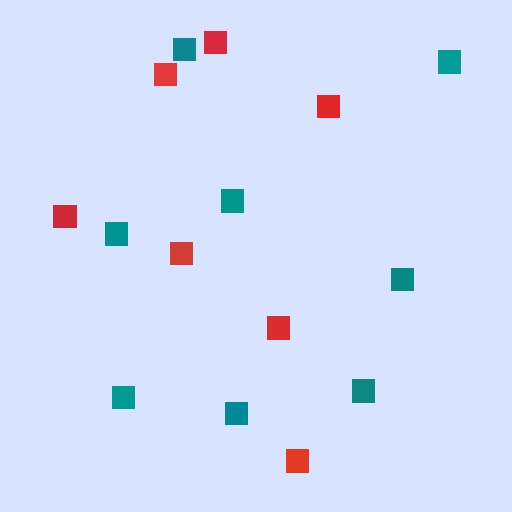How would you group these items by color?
There are 2 groups: one group of teal squares (8) and one group of red squares (7).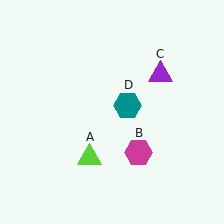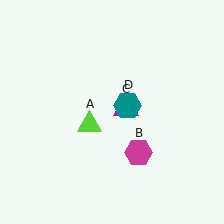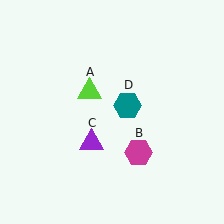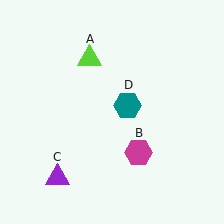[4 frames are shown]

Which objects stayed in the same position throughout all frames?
Magenta hexagon (object B) and teal hexagon (object D) remained stationary.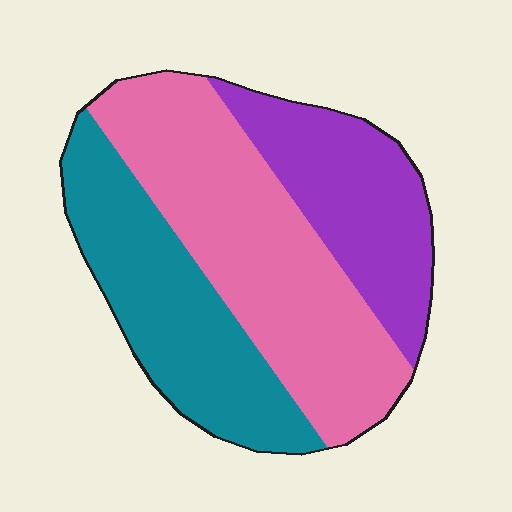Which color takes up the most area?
Pink, at roughly 45%.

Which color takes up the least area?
Purple, at roughly 25%.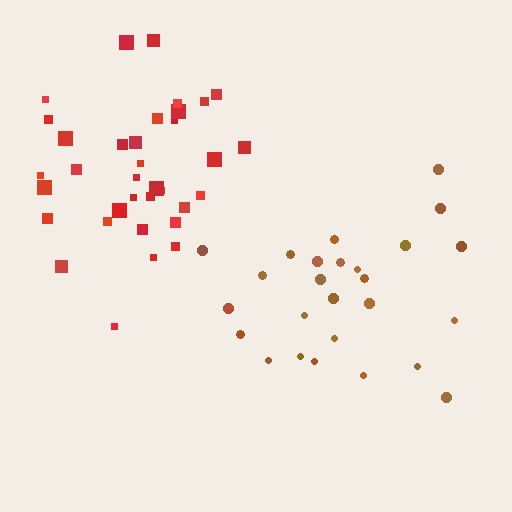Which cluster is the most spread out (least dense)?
Brown.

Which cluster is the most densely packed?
Red.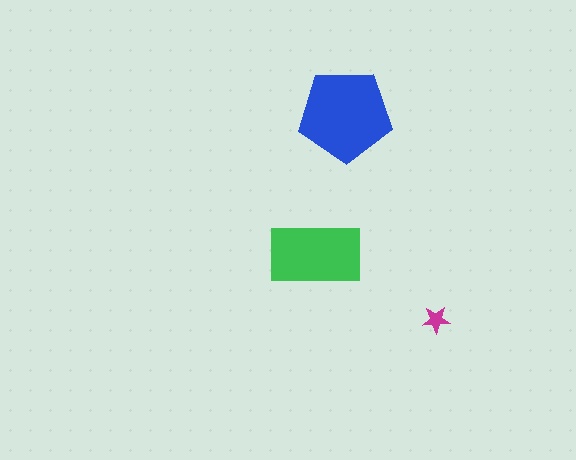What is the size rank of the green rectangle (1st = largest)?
2nd.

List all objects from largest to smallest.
The blue pentagon, the green rectangle, the magenta star.